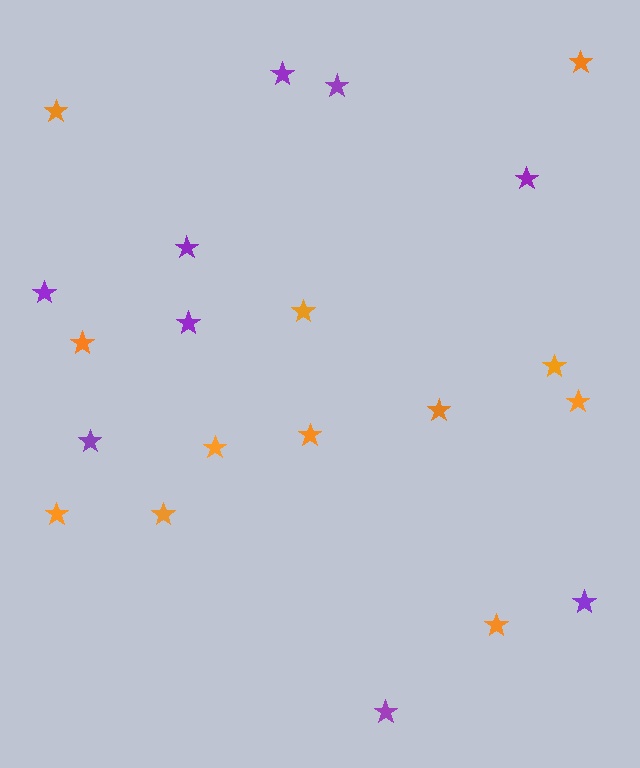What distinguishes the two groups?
There are 2 groups: one group of orange stars (12) and one group of purple stars (9).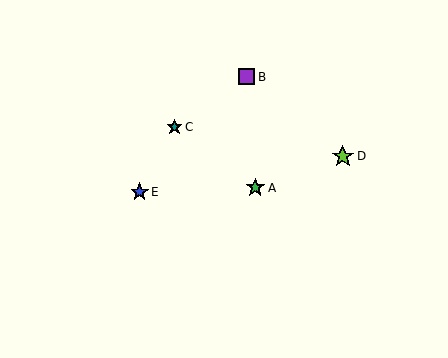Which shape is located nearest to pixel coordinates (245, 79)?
The purple square (labeled B) at (247, 77) is nearest to that location.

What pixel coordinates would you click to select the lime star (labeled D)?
Click at (343, 156) to select the lime star D.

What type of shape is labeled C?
Shape C is a teal star.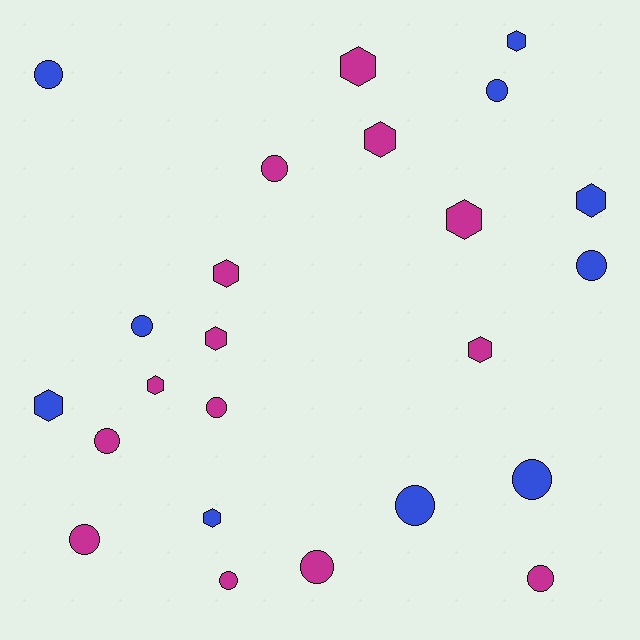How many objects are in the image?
There are 24 objects.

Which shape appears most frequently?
Circle, with 13 objects.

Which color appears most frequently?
Magenta, with 14 objects.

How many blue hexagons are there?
There are 4 blue hexagons.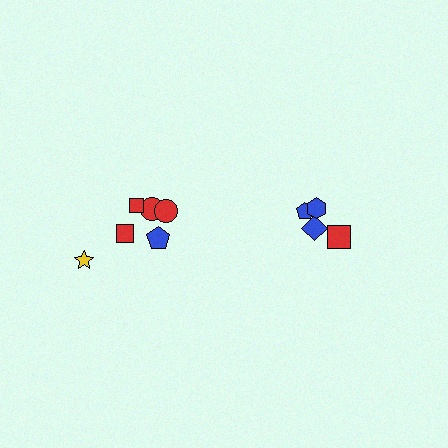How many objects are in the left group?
There are 6 objects.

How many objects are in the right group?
There are 4 objects.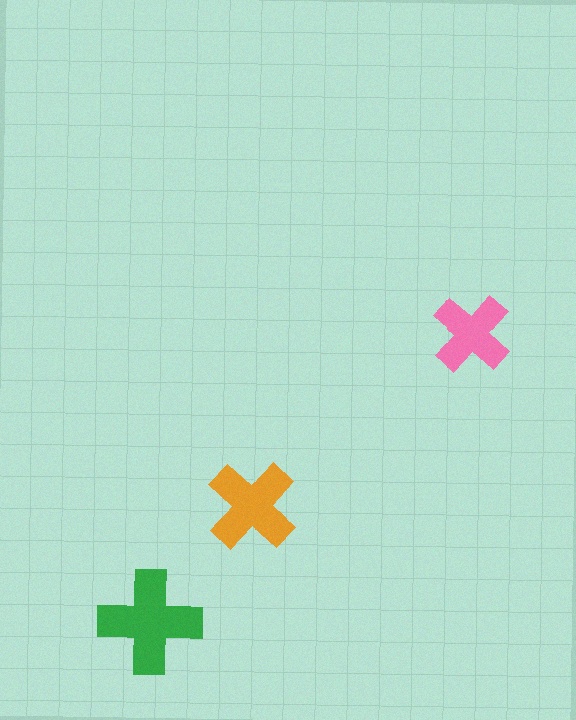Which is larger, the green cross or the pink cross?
The green one.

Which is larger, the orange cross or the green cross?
The green one.